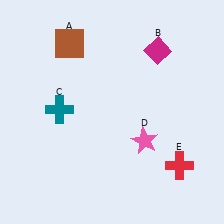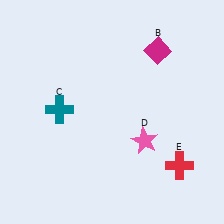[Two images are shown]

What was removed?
The brown square (A) was removed in Image 2.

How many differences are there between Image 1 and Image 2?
There is 1 difference between the two images.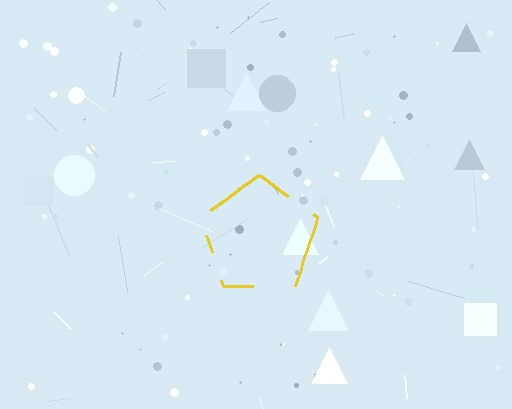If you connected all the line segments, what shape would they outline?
They would outline a pentagon.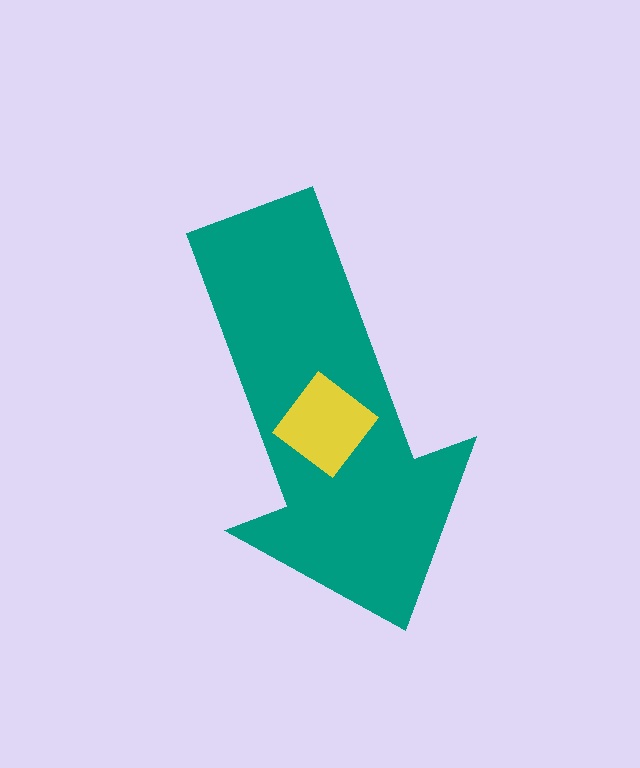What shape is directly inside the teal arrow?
The yellow diamond.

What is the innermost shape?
The yellow diamond.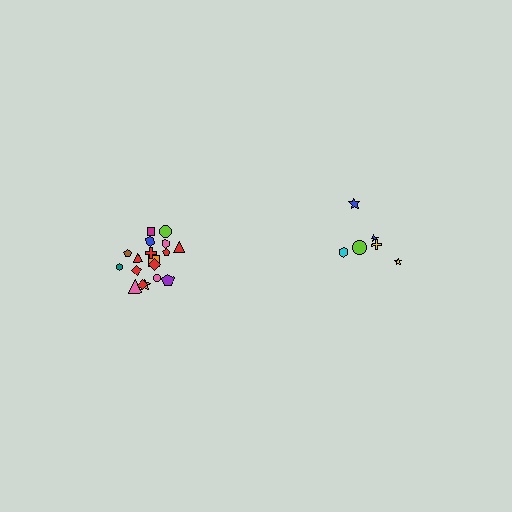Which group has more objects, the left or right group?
The left group.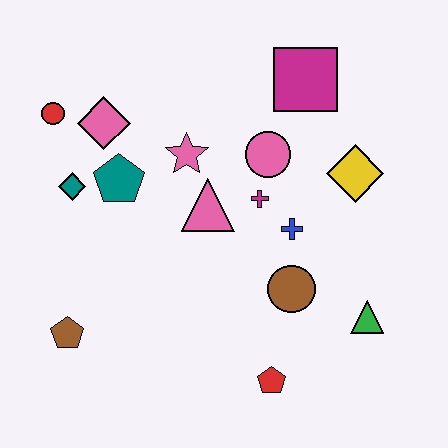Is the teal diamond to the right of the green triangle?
No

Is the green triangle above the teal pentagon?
No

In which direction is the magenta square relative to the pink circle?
The magenta square is above the pink circle.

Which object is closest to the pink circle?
The magenta cross is closest to the pink circle.